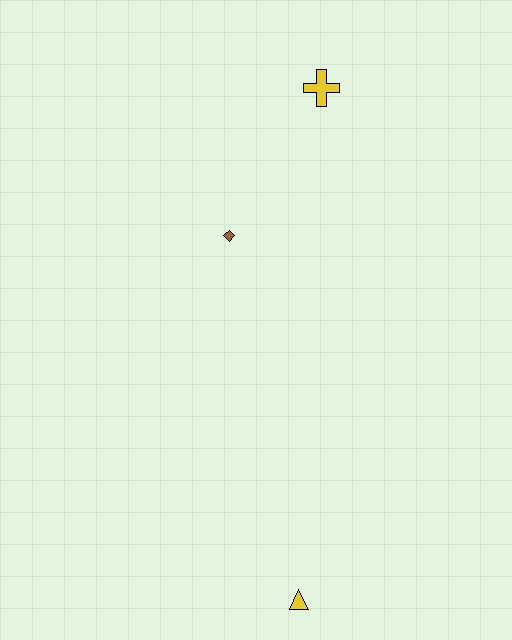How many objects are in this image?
There are 3 objects.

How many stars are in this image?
There are no stars.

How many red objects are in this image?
There are no red objects.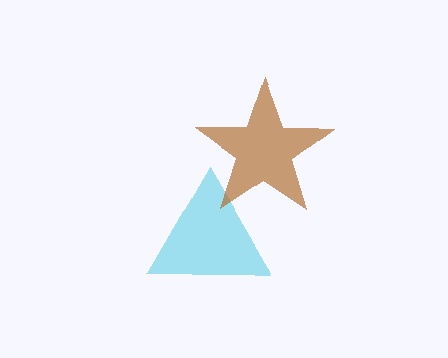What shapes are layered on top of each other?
The layered shapes are: a cyan triangle, a brown star.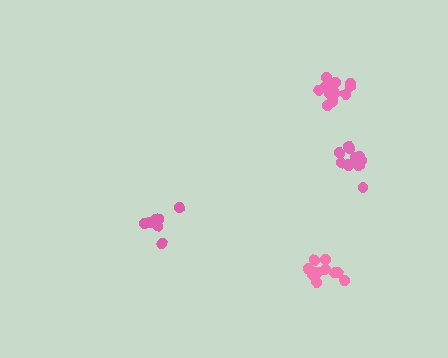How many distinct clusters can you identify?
There are 4 distinct clusters.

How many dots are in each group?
Group 1: 13 dots, Group 2: 12 dots, Group 3: 12 dots, Group 4: 8 dots (45 total).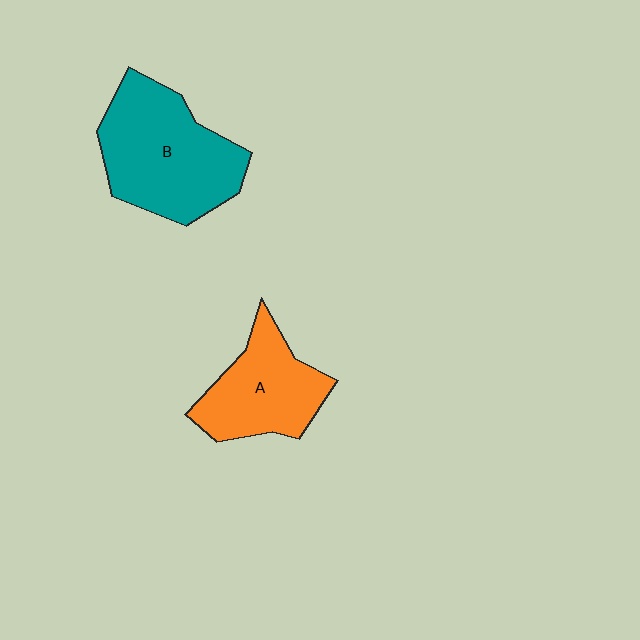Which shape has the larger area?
Shape B (teal).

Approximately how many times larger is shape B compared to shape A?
Approximately 1.4 times.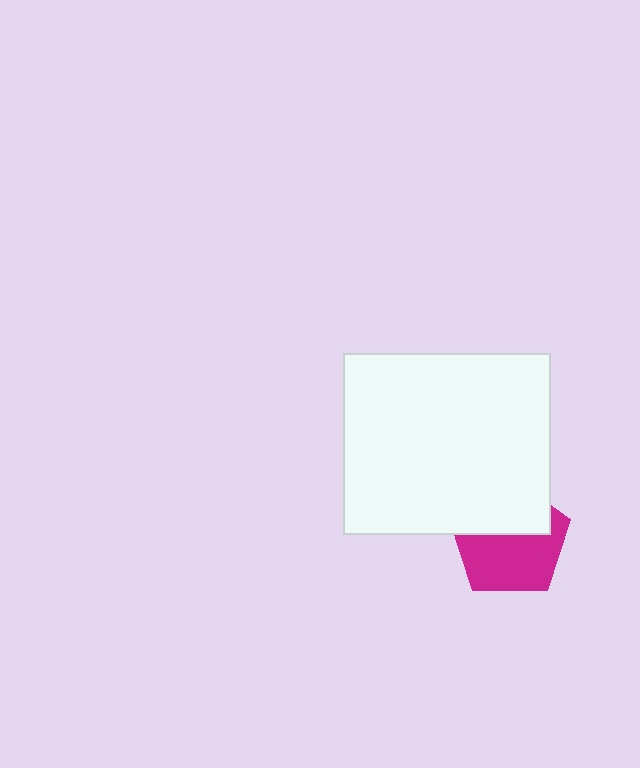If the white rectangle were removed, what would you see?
You would see the complete magenta pentagon.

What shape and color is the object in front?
The object in front is a white rectangle.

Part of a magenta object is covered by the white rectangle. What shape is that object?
It is a pentagon.